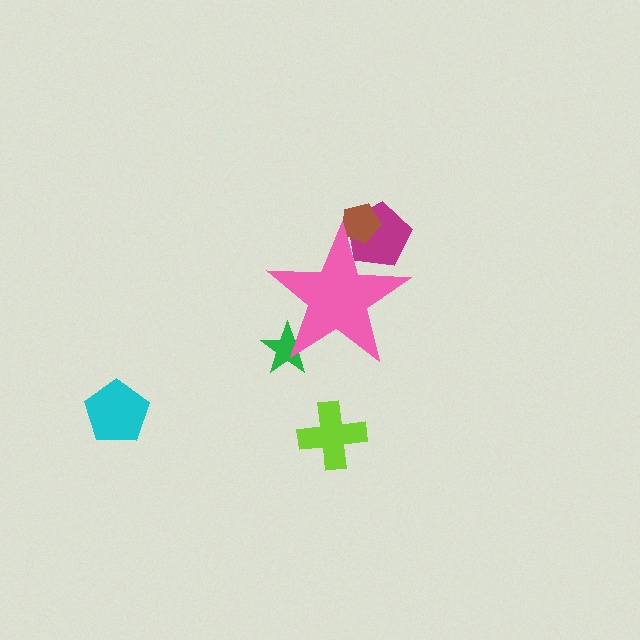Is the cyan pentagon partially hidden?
No, the cyan pentagon is fully visible.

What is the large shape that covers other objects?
A pink star.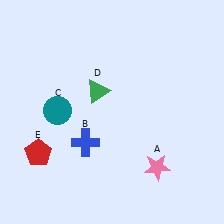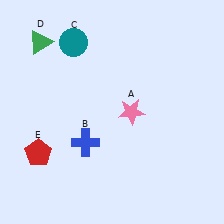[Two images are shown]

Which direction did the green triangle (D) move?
The green triangle (D) moved left.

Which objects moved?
The objects that moved are: the pink star (A), the teal circle (C), the green triangle (D).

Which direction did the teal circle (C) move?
The teal circle (C) moved up.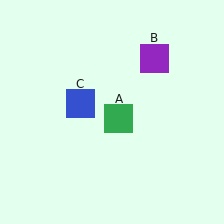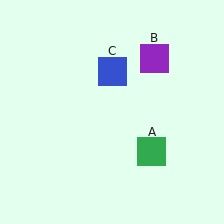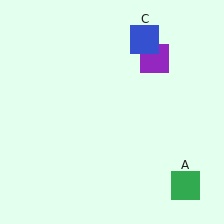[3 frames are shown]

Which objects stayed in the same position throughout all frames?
Purple square (object B) remained stationary.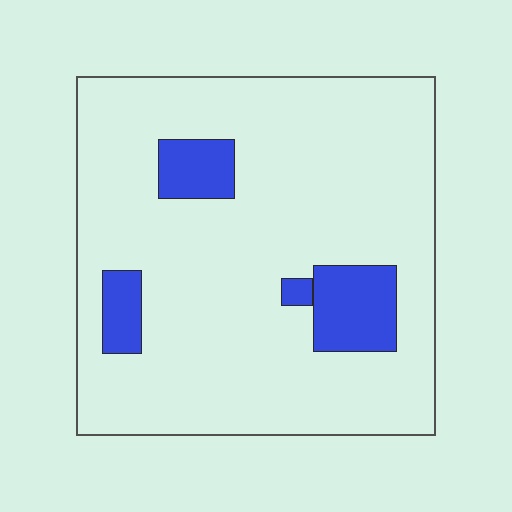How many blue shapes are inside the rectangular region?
4.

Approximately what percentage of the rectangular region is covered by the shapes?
Approximately 10%.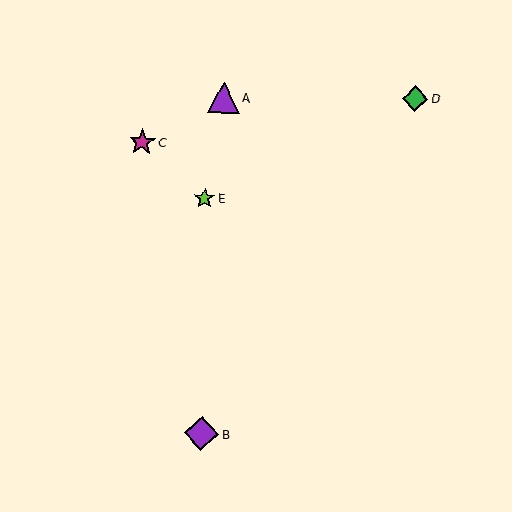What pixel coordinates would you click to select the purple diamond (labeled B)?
Click at (201, 434) to select the purple diamond B.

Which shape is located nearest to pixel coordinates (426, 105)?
The green diamond (labeled D) at (415, 99) is nearest to that location.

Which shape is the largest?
The purple diamond (labeled B) is the largest.